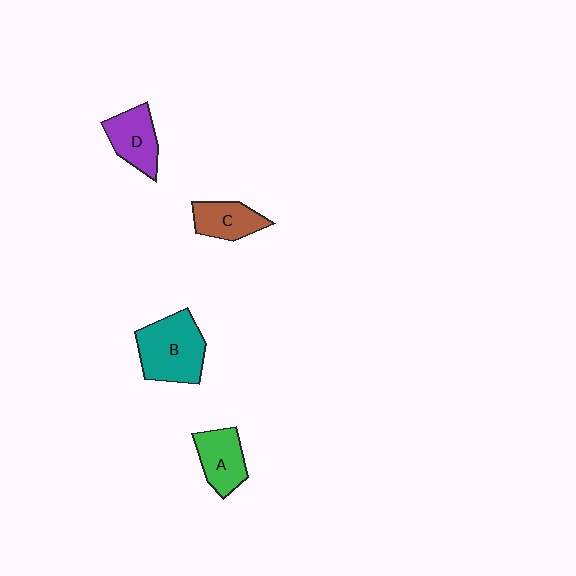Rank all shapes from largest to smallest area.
From largest to smallest: B (teal), D (purple), A (green), C (brown).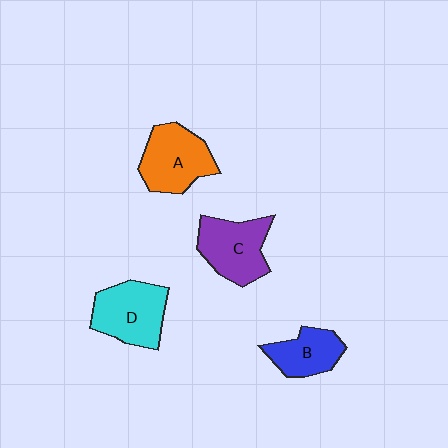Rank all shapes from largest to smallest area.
From largest to smallest: D (cyan), A (orange), C (purple), B (blue).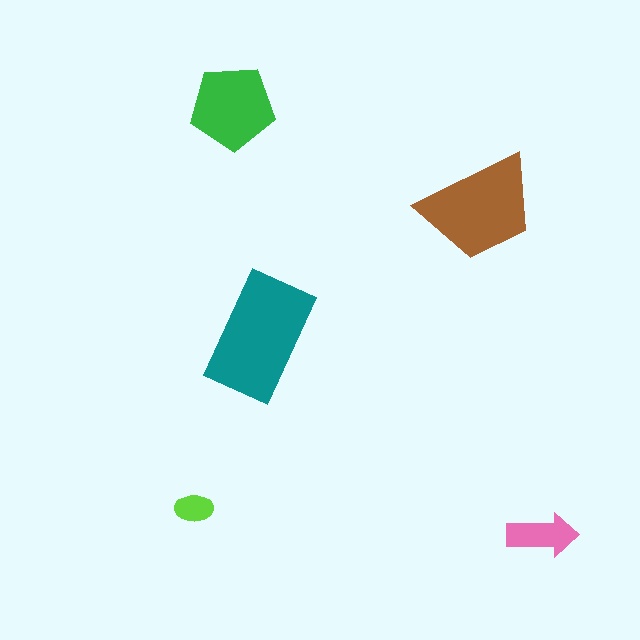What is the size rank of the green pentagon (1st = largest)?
3rd.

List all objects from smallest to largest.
The lime ellipse, the pink arrow, the green pentagon, the brown trapezoid, the teal rectangle.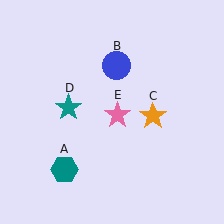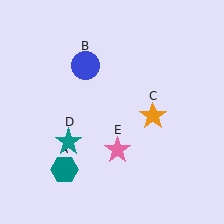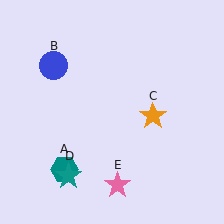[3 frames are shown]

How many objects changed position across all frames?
3 objects changed position: blue circle (object B), teal star (object D), pink star (object E).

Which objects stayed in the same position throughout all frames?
Teal hexagon (object A) and orange star (object C) remained stationary.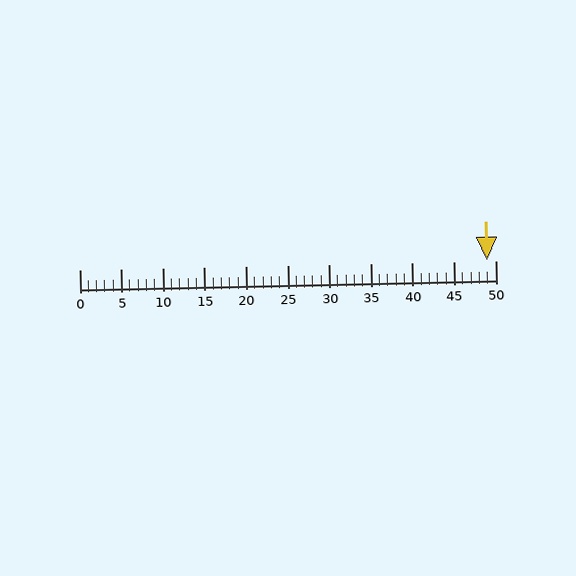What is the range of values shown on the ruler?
The ruler shows values from 0 to 50.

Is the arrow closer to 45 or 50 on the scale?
The arrow is closer to 50.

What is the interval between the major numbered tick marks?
The major tick marks are spaced 5 units apart.